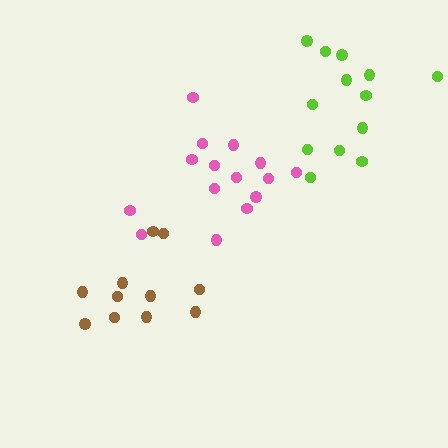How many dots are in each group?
Group 1: 15 dots, Group 2: 11 dots, Group 3: 13 dots (39 total).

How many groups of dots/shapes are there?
There are 3 groups.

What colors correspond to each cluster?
The clusters are colored: pink, brown, lime.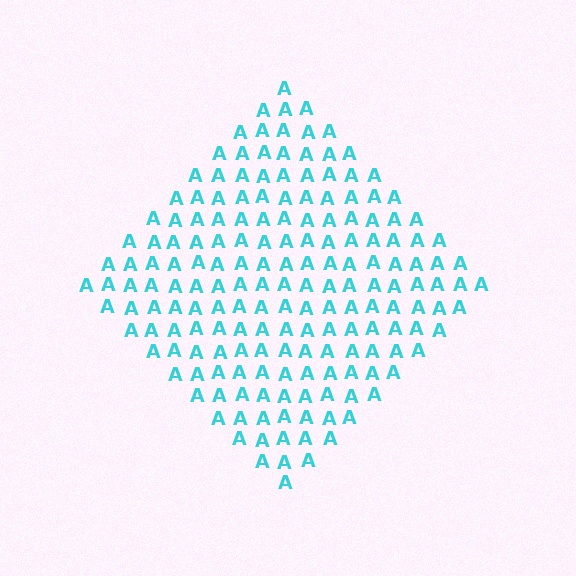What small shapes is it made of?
It is made of small letter A's.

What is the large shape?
The large shape is a diamond.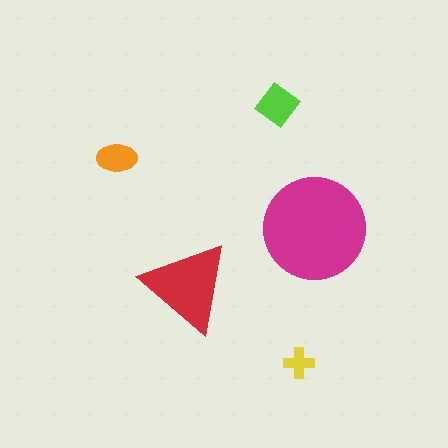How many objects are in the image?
There are 5 objects in the image.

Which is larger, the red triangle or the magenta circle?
The magenta circle.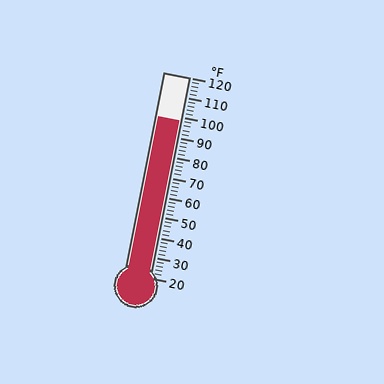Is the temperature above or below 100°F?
The temperature is below 100°F.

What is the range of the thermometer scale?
The thermometer scale ranges from 20°F to 120°F.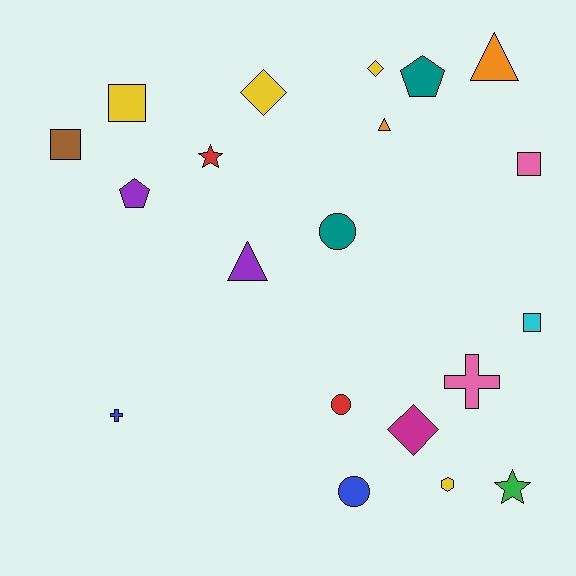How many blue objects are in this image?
There are 2 blue objects.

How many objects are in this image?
There are 20 objects.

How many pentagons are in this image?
There are 2 pentagons.